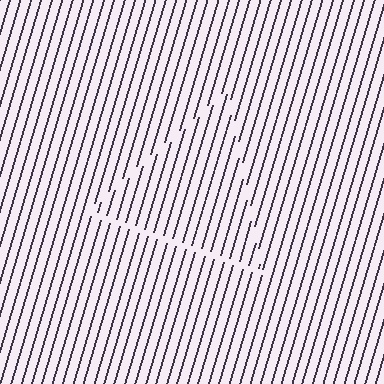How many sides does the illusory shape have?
3 sides — the line-ends trace a triangle.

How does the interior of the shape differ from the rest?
The interior of the shape contains the same grating, shifted by half a period — the contour is defined by the phase discontinuity where line-ends from the inner and outer gratings abut.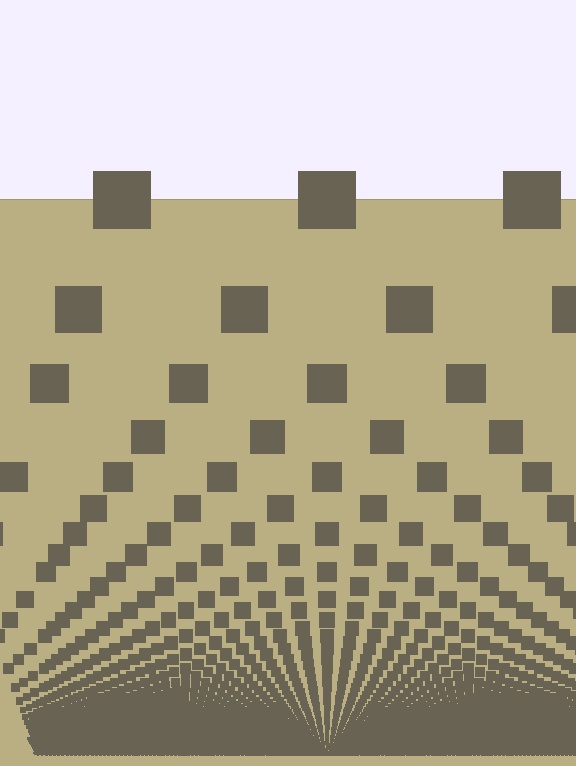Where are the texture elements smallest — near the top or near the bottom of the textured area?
Near the bottom.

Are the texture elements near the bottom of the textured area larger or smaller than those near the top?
Smaller. The gradient is inverted — elements near the bottom are smaller and denser.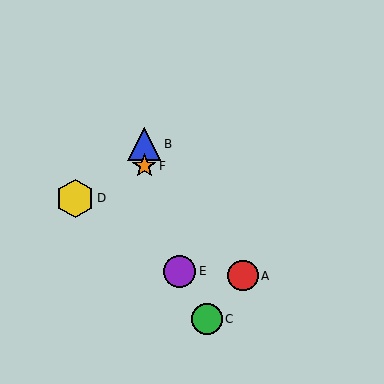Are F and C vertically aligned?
No, F is at x≈144 and C is at x≈207.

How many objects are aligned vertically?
2 objects (B, F) are aligned vertically.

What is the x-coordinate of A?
Object A is at x≈243.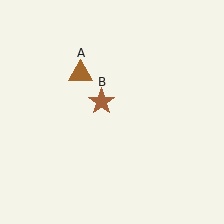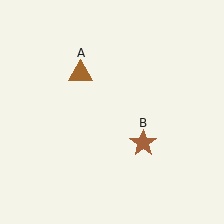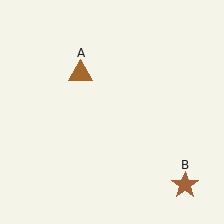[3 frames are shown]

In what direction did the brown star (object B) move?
The brown star (object B) moved down and to the right.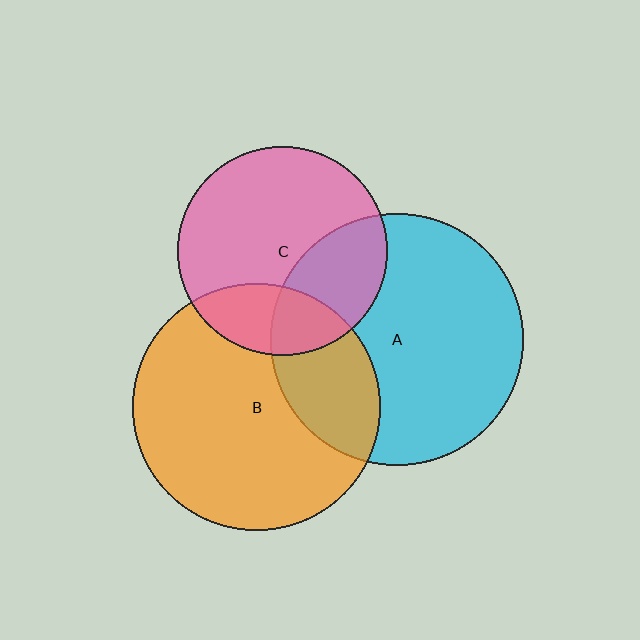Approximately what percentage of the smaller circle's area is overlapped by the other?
Approximately 30%.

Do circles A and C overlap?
Yes.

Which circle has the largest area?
Circle A (cyan).